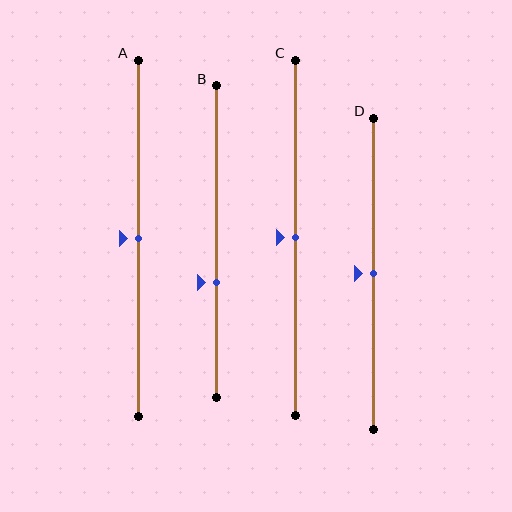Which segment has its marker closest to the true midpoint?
Segment A has its marker closest to the true midpoint.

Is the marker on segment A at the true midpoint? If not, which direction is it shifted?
Yes, the marker on segment A is at the true midpoint.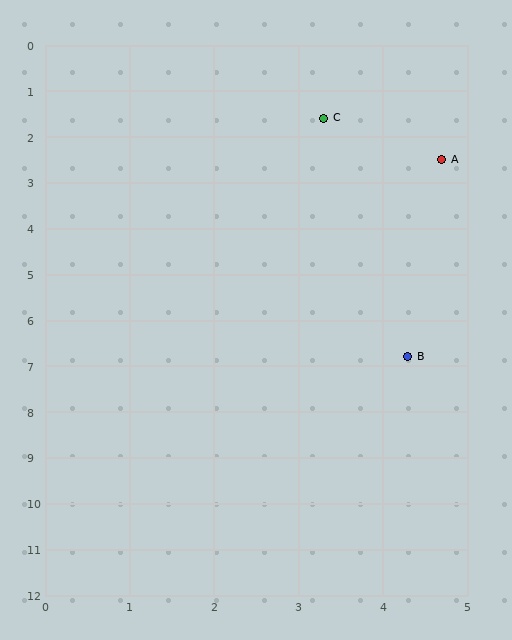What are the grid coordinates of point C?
Point C is at approximately (3.3, 1.6).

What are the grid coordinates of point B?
Point B is at approximately (4.3, 6.8).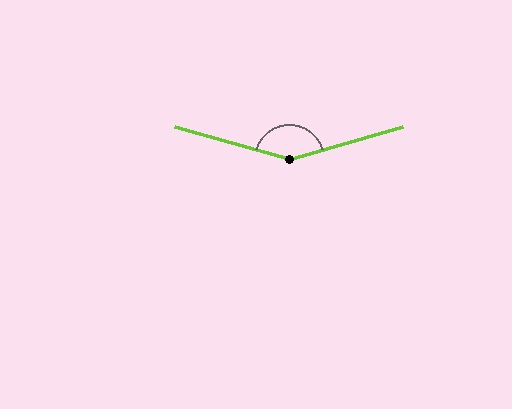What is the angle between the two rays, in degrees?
Approximately 148 degrees.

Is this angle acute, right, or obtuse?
It is obtuse.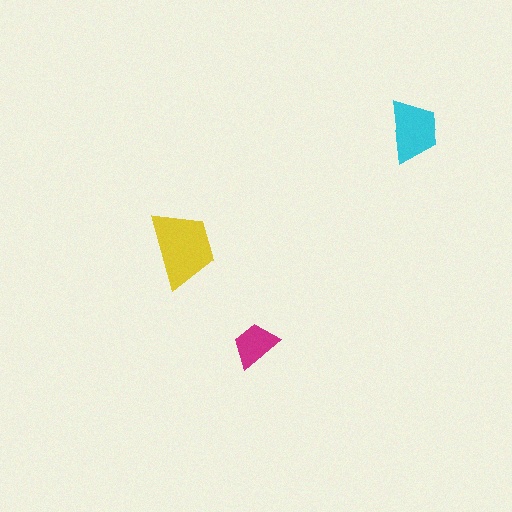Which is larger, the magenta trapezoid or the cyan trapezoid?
The cyan one.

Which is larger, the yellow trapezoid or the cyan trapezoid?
The yellow one.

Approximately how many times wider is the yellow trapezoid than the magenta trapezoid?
About 1.5 times wider.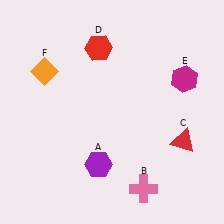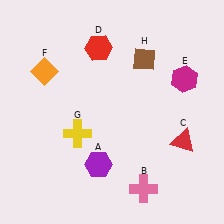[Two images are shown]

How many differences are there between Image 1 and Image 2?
There are 2 differences between the two images.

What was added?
A yellow cross (G), a brown diamond (H) were added in Image 2.